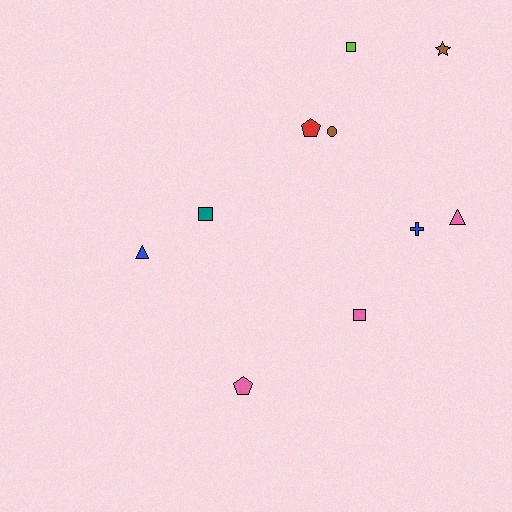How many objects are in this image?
There are 10 objects.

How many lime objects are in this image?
There is 1 lime object.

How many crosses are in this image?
There is 1 cross.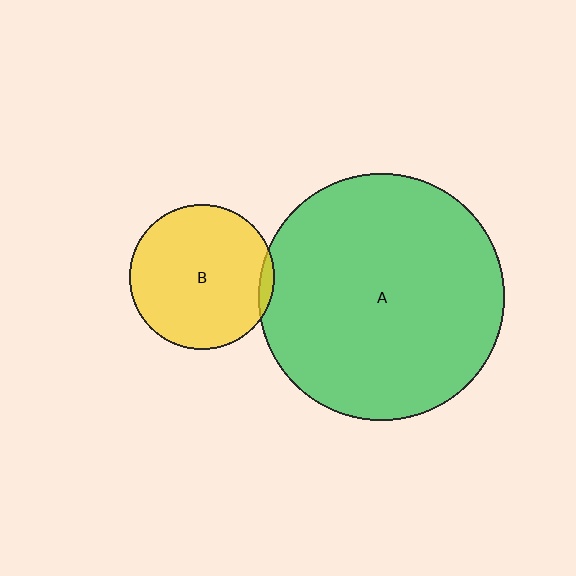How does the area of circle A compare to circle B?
Approximately 2.9 times.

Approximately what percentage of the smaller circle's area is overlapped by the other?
Approximately 5%.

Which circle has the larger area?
Circle A (green).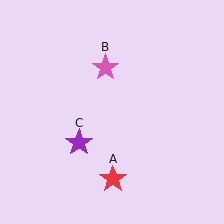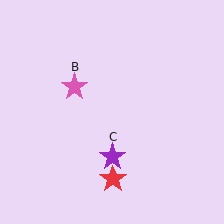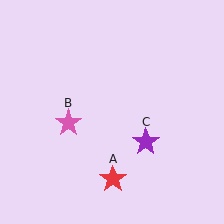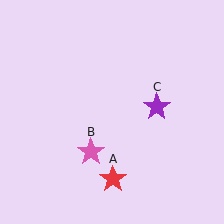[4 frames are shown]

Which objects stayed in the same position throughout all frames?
Red star (object A) remained stationary.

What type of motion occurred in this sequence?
The pink star (object B), purple star (object C) rotated counterclockwise around the center of the scene.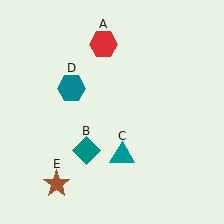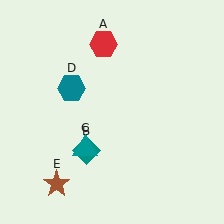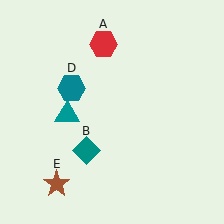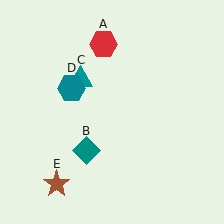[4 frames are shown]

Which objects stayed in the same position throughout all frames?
Red hexagon (object A) and teal diamond (object B) and teal hexagon (object D) and brown star (object E) remained stationary.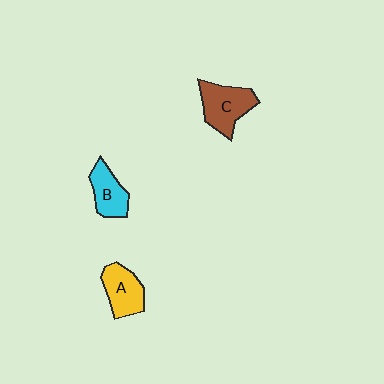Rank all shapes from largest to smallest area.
From largest to smallest: C (brown), A (yellow), B (cyan).